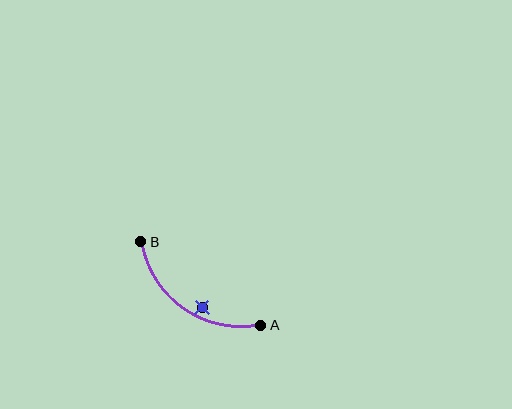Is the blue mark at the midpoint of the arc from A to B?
No — the blue mark does not lie on the arc at all. It sits slightly inside the curve.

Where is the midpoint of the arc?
The arc midpoint is the point on the curve farthest from the straight line joining A and B. It sits below and to the left of that line.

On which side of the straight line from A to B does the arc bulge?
The arc bulges below and to the left of the straight line connecting A and B.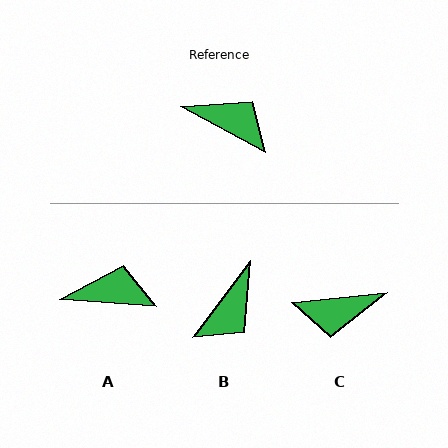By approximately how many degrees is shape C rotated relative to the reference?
Approximately 146 degrees clockwise.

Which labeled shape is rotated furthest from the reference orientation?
C, about 146 degrees away.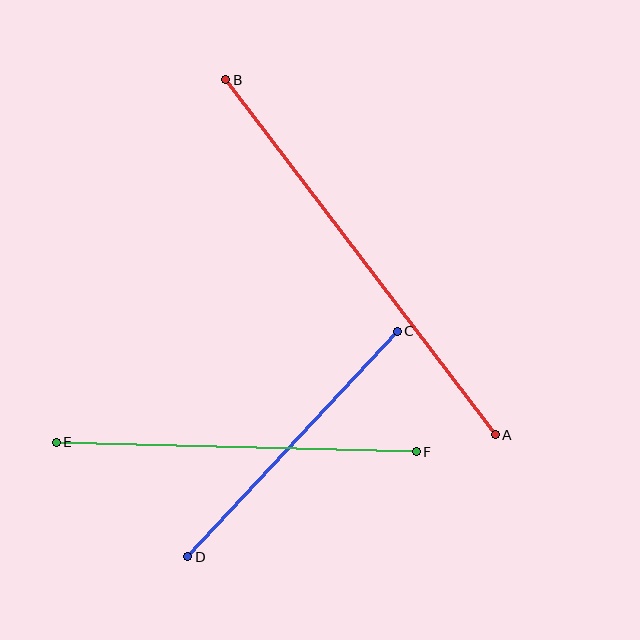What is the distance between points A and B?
The distance is approximately 446 pixels.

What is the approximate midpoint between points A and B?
The midpoint is at approximately (360, 257) pixels.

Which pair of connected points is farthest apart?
Points A and B are farthest apart.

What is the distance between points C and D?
The distance is approximately 308 pixels.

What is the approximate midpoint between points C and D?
The midpoint is at approximately (292, 444) pixels.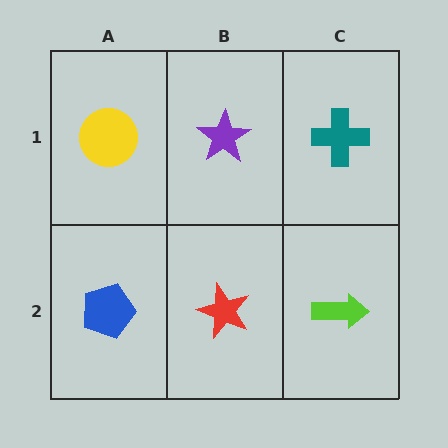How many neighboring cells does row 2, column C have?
2.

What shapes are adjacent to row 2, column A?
A yellow circle (row 1, column A), a red star (row 2, column B).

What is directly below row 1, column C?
A lime arrow.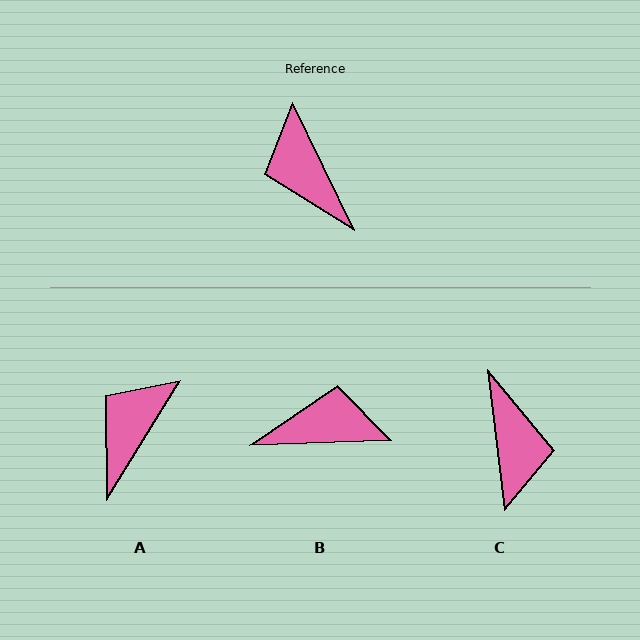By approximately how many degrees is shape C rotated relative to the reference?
Approximately 161 degrees counter-clockwise.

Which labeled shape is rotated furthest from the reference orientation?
C, about 161 degrees away.